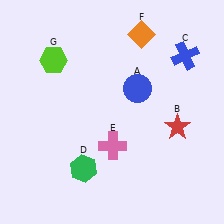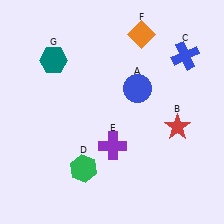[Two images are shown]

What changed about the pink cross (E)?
In Image 1, E is pink. In Image 2, it changed to purple.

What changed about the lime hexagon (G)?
In Image 1, G is lime. In Image 2, it changed to teal.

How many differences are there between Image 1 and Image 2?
There are 2 differences between the two images.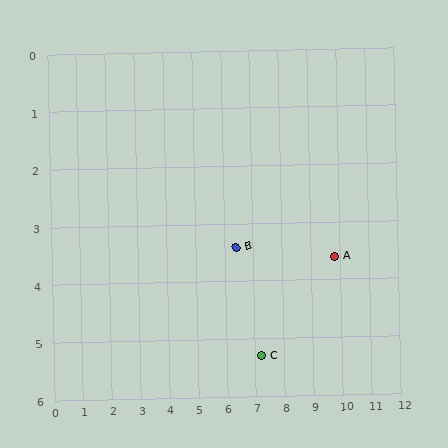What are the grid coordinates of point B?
Point B is at approximately (6.4, 3.4).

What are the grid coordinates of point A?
Point A is at approximately (9.8, 3.6).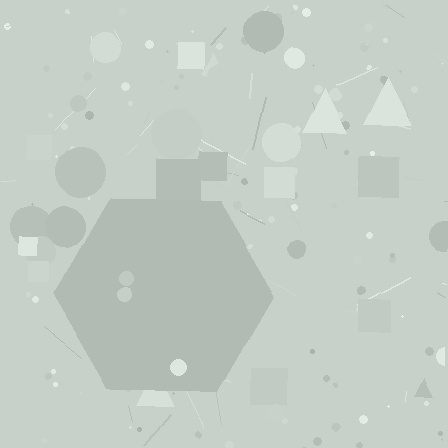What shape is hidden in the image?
A hexagon is hidden in the image.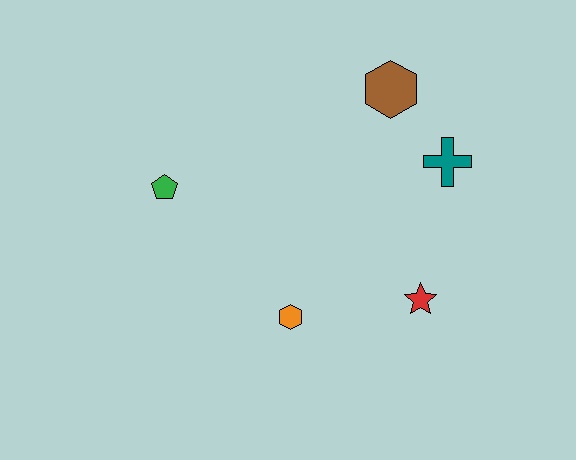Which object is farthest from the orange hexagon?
The brown hexagon is farthest from the orange hexagon.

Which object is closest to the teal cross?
The brown hexagon is closest to the teal cross.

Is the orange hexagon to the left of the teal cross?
Yes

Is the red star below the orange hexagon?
No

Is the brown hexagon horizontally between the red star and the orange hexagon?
Yes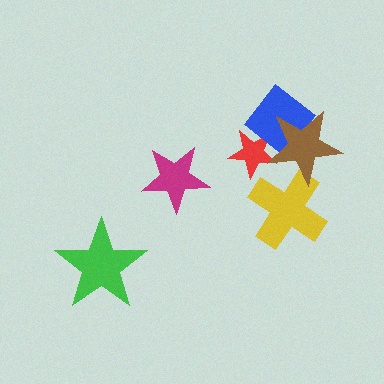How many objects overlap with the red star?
2 objects overlap with the red star.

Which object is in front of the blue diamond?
The brown star is in front of the blue diamond.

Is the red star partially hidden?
Yes, it is partially covered by another shape.